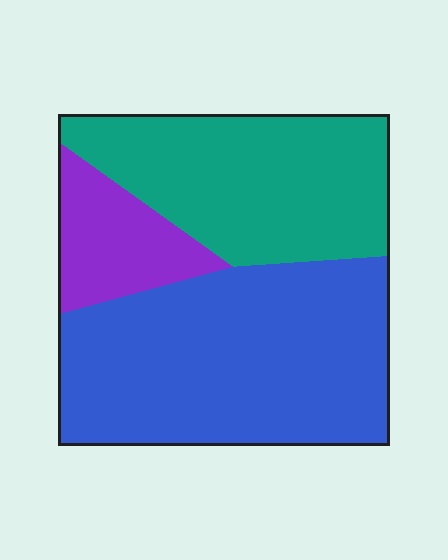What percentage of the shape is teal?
Teal takes up about one third (1/3) of the shape.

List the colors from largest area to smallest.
From largest to smallest: blue, teal, purple.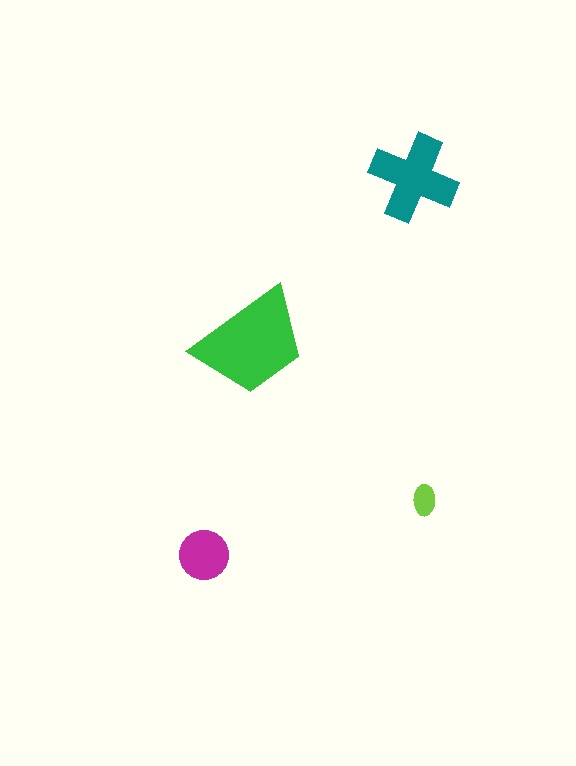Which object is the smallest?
The lime ellipse.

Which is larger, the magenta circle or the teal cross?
The teal cross.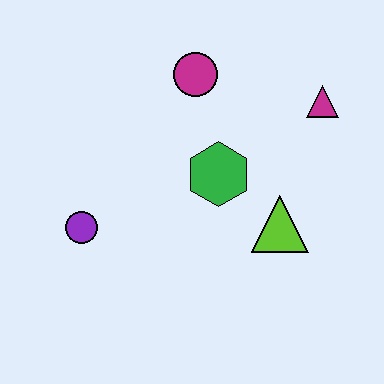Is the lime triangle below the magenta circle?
Yes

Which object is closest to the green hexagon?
The lime triangle is closest to the green hexagon.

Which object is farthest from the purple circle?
The magenta triangle is farthest from the purple circle.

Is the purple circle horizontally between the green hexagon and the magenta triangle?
No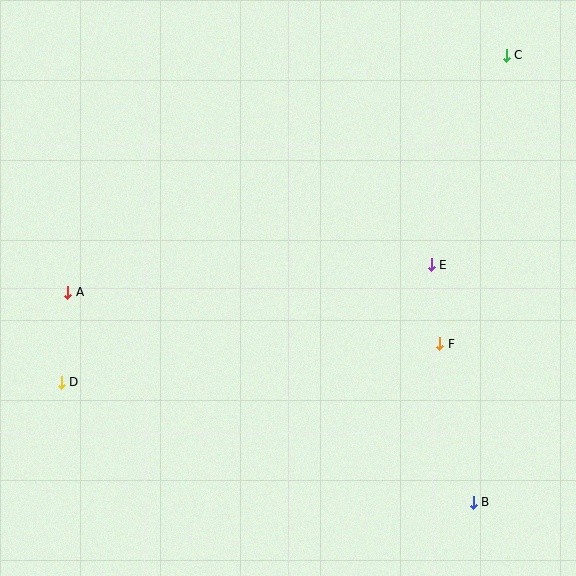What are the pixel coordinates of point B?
Point B is at (473, 502).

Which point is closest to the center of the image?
Point E at (431, 265) is closest to the center.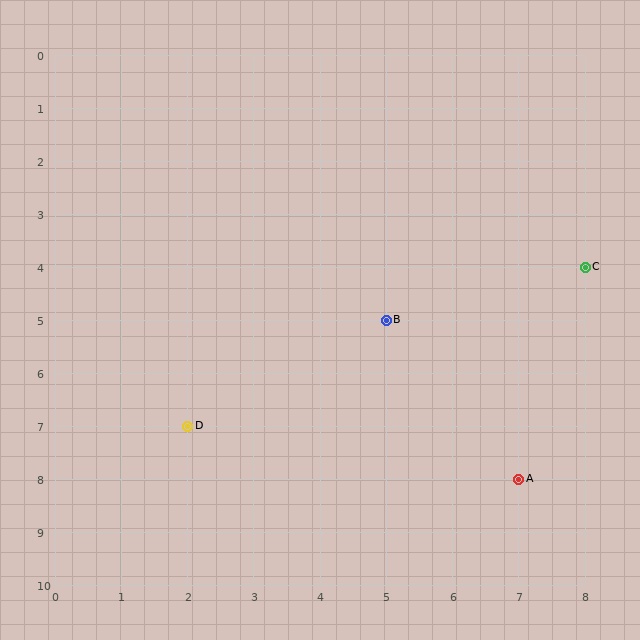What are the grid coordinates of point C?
Point C is at grid coordinates (8, 4).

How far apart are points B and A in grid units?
Points B and A are 2 columns and 3 rows apart (about 3.6 grid units diagonally).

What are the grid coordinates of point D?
Point D is at grid coordinates (2, 7).